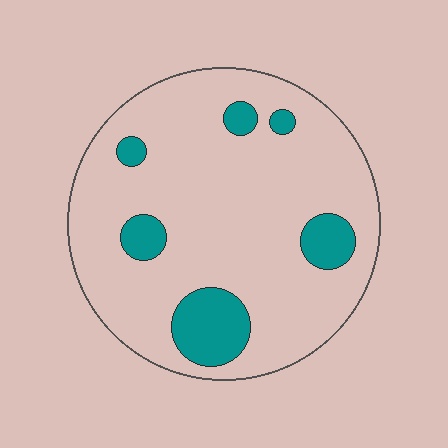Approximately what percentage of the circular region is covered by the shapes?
Approximately 15%.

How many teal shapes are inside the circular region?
6.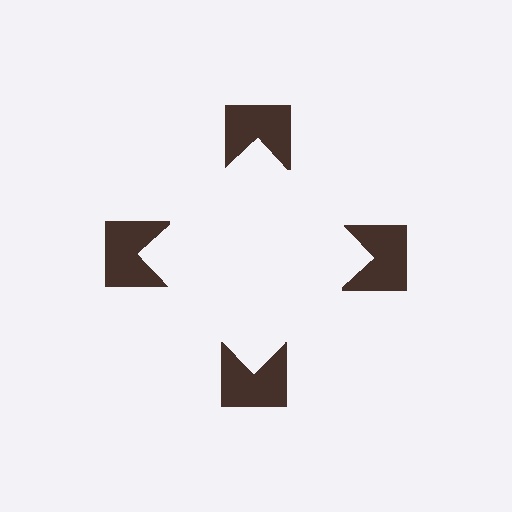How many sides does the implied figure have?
4 sides.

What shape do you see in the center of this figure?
An illusory square — its edges are inferred from the aligned wedge cuts in the notched squares, not physically drawn.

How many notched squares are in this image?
There are 4 — one at each vertex of the illusory square.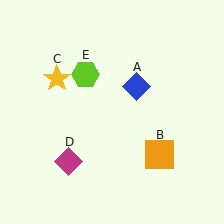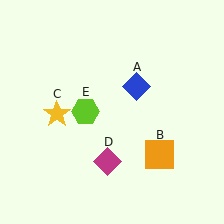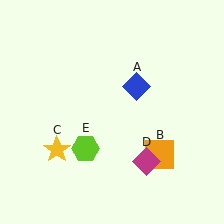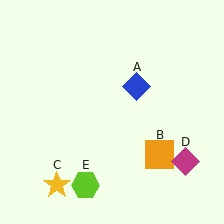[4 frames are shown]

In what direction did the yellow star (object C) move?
The yellow star (object C) moved down.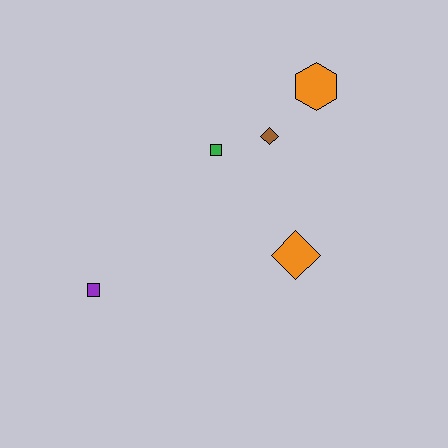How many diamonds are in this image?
There are 2 diamonds.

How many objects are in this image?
There are 5 objects.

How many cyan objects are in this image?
There are no cyan objects.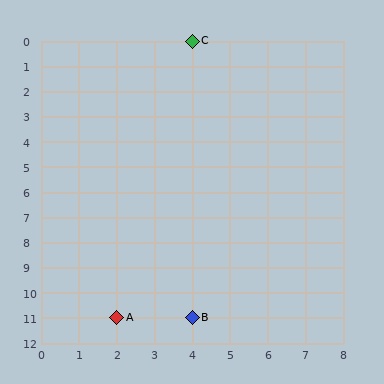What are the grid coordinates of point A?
Point A is at grid coordinates (2, 11).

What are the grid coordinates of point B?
Point B is at grid coordinates (4, 11).